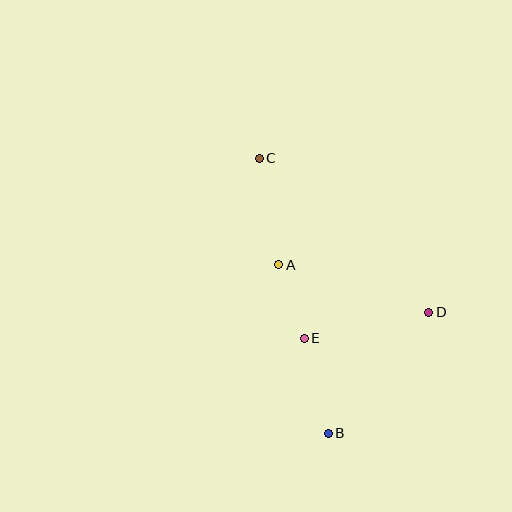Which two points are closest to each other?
Points A and E are closest to each other.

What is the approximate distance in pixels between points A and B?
The distance between A and B is approximately 176 pixels.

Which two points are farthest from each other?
Points B and C are farthest from each other.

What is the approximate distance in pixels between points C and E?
The distance between C and E is approximately 186 pixels.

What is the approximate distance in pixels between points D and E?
The distance between D and E is approximately 127 pixels.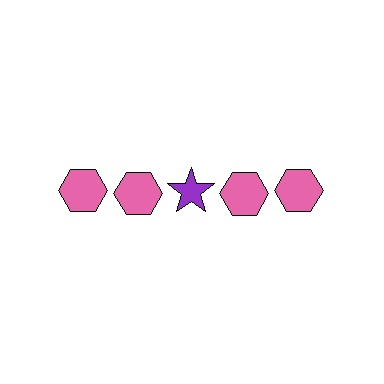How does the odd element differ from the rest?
It differs in both color (purple instead of pink) and shape (star instead of hexagon).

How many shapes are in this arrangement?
There are 5 shapes arranged in a grid pattern.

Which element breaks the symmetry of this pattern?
The purple star in the top row, center column breaks the symmetry. All other shapes are pink hexagons.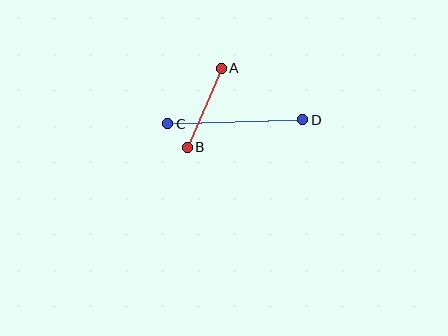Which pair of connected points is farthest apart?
Points C and D are farthest apart.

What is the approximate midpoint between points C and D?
The midpoint is at approximately (235, 122) pixels.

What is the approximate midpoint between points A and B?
The midpoint is at approximately (204, 108) pixels.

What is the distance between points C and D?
The distance is approximately 135 pixels.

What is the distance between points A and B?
The distance is approximately 86 pixels.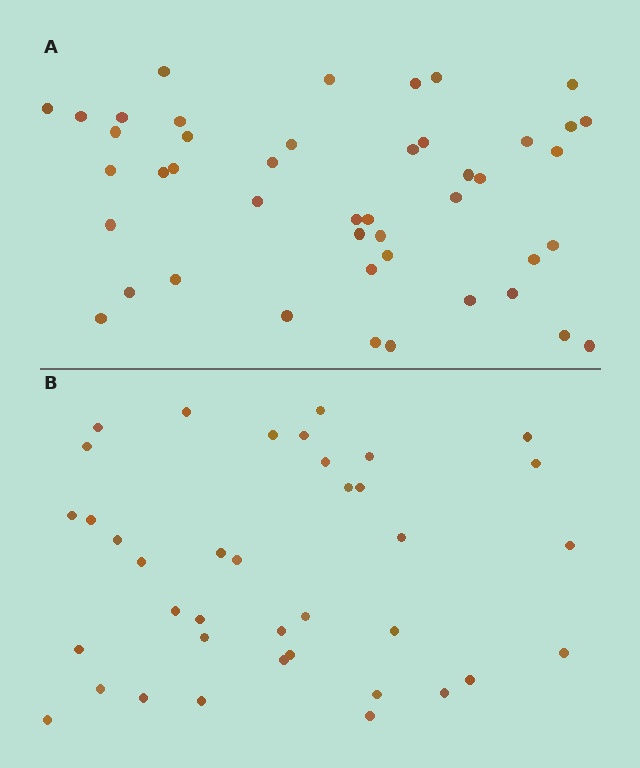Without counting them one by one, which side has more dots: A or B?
Region A (the top region) has more dots.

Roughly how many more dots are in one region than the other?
Region A has roughly 8 or so more dots than region B.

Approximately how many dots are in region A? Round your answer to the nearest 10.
About 40 dots. (The exact count is 45, which rounds to 40.)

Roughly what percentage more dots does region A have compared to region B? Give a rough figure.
About 20% more.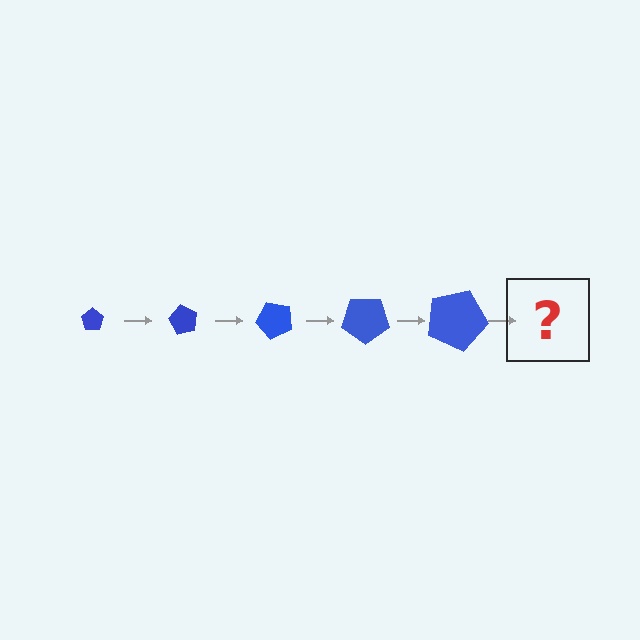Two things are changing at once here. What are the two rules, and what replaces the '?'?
The two rules are that the pentagon grows larger each step and it rotates 60 degrees each step. The '?' should be a pentagon, larger than the previous one and rotated 300 degrees from the start.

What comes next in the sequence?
The next element should be a pentagon, larger than the previous one and rotated 300 degrees from the start.